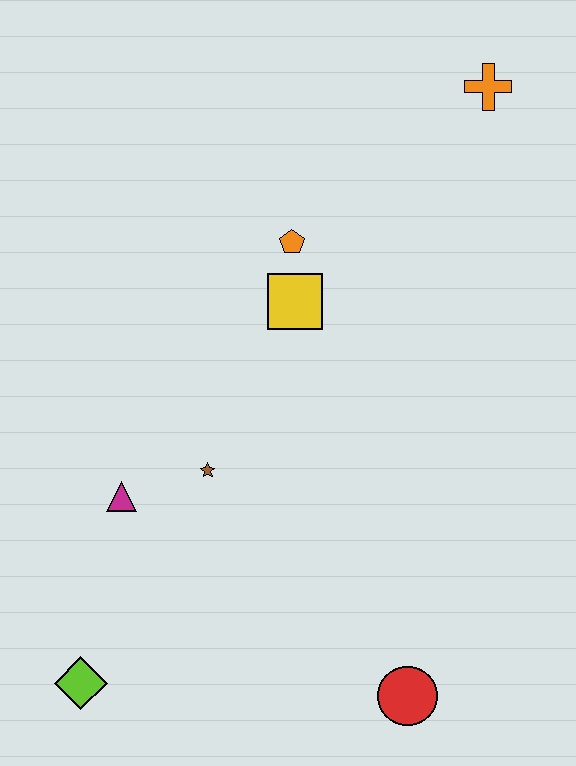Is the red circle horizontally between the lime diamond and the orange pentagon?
No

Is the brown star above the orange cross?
No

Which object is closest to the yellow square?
The orange pentagon is closest to the yellow square.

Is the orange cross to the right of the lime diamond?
Yes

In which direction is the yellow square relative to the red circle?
The yellow square is above the red circle.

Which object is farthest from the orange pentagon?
The lime diamond is farthest from the orange pentagon.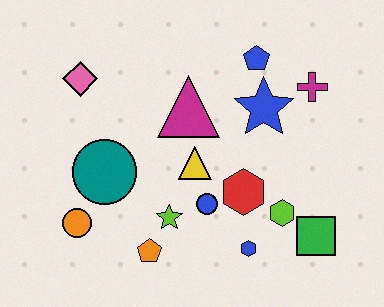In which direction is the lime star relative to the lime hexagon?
The lime star is to the left of the lime hexagon.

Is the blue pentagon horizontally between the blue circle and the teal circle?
No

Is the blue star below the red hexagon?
No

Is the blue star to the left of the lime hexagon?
Yes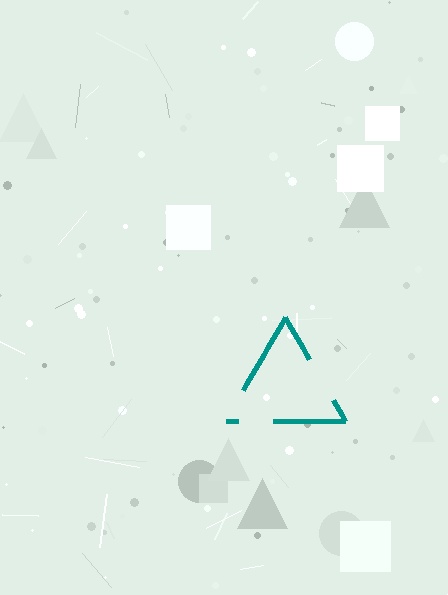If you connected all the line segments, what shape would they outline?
They would outline a triangle.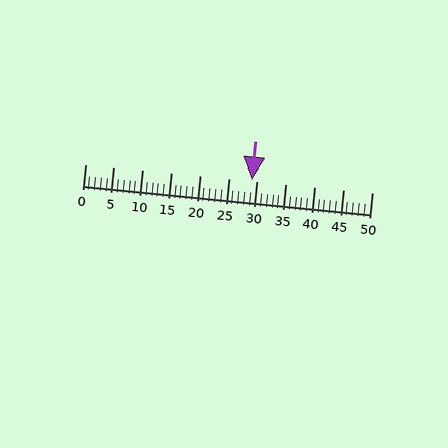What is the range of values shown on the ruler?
The ruler shows values from 0 to 50.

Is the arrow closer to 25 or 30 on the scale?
The arrow is closer to 30.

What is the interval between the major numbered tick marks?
The major tick marks are spaced 5 units apart.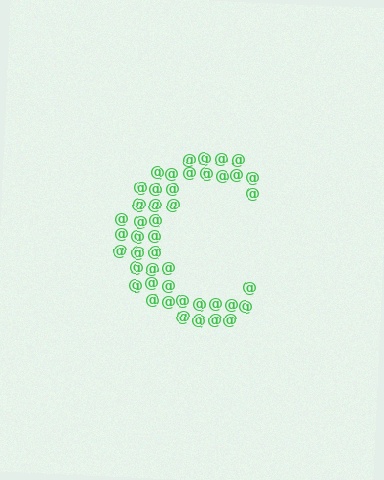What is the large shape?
The large shape is the letter C.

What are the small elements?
The small elements are at signs.